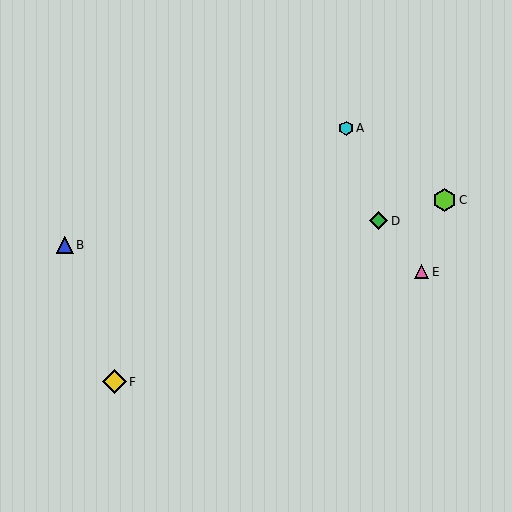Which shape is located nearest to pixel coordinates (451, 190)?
The lime hexagon (labeled C) at (445, 200) is nearest to that location.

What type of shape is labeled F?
Shape F is a yellow diamond.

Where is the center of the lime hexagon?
The center of the lime hexagon is at (445, 200).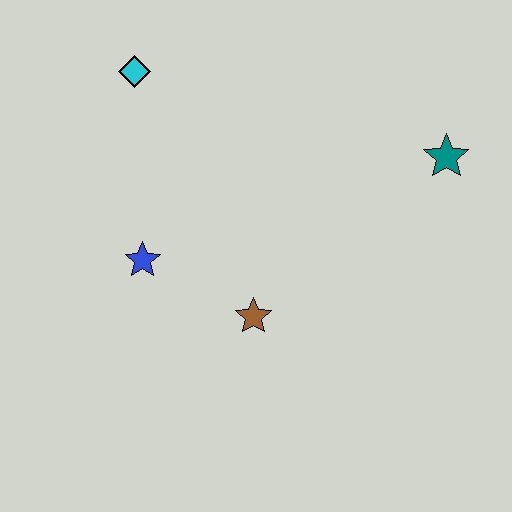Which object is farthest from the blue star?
The teal star is farthest from the blue star.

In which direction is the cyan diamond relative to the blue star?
The cyan diamond is above the blue star.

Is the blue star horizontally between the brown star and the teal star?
No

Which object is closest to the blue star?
The brown star is closest to the blue star.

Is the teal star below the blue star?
No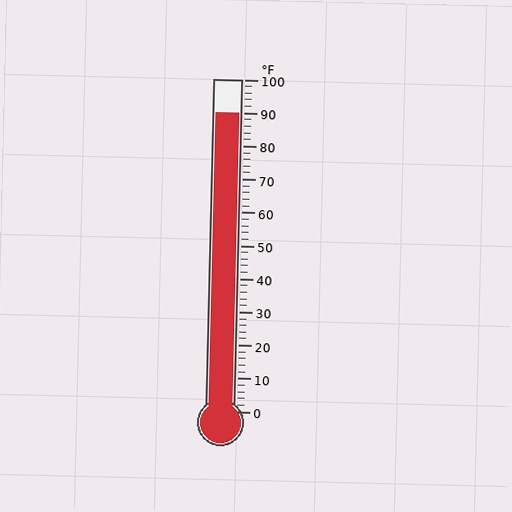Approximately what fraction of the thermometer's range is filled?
The thermometer is filled to approximately 90% of its range.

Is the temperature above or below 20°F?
The temperature is above 20°F.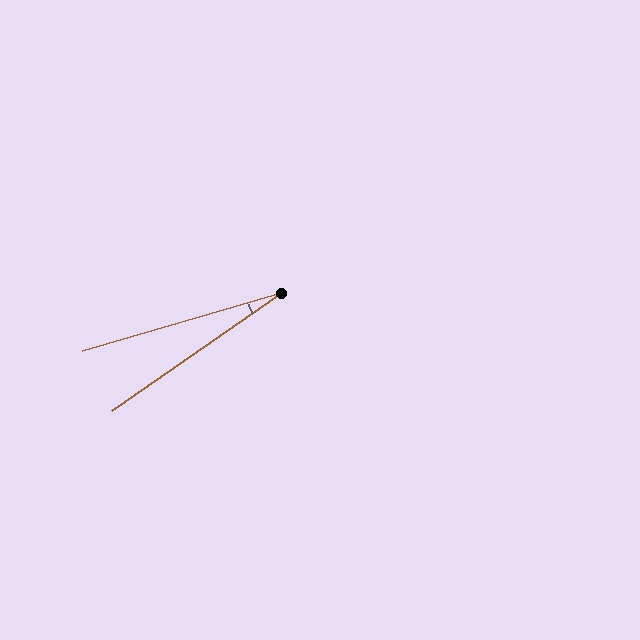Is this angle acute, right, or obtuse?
It is acute.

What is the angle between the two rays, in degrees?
Approximately 19 degrees.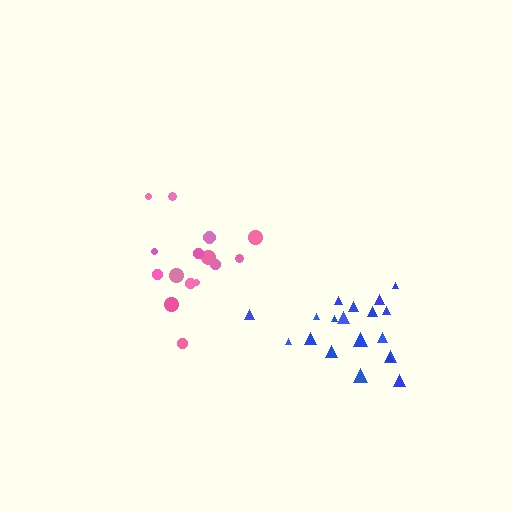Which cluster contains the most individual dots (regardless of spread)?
Blue (19).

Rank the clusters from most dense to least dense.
blue, pink.